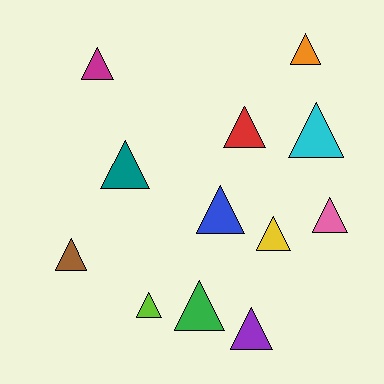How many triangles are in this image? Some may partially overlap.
There are 12 triangles.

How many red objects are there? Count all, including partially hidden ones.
There is 1 red object.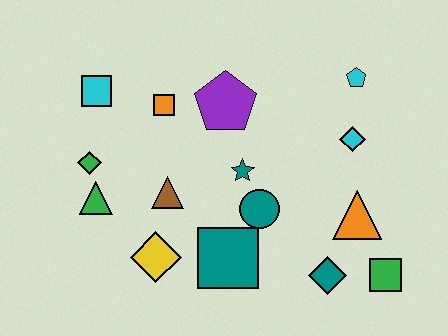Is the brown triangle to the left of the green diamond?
No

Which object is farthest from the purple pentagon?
The green square is farthest from the purple pentagon.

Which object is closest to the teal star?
The teal circle is closest to the teal star.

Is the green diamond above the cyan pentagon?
No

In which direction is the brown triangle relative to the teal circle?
The brown triangle is to the left of the teal circle.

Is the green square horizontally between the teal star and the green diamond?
No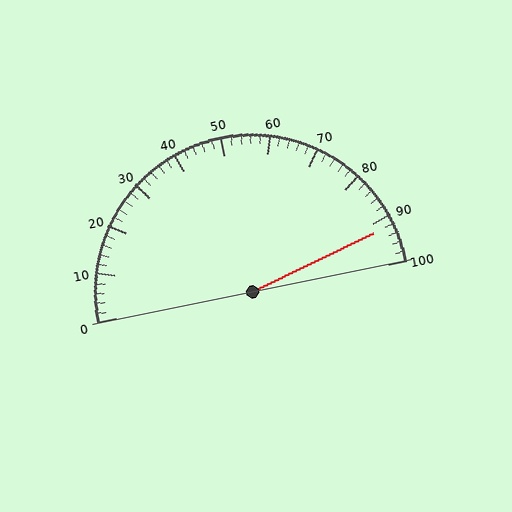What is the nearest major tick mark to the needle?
The nearest major tick mark is 90.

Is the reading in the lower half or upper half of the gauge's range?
The reading is in the upper half of the range (0 to 100).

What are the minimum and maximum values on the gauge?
The gauge ranges from 0 to 100.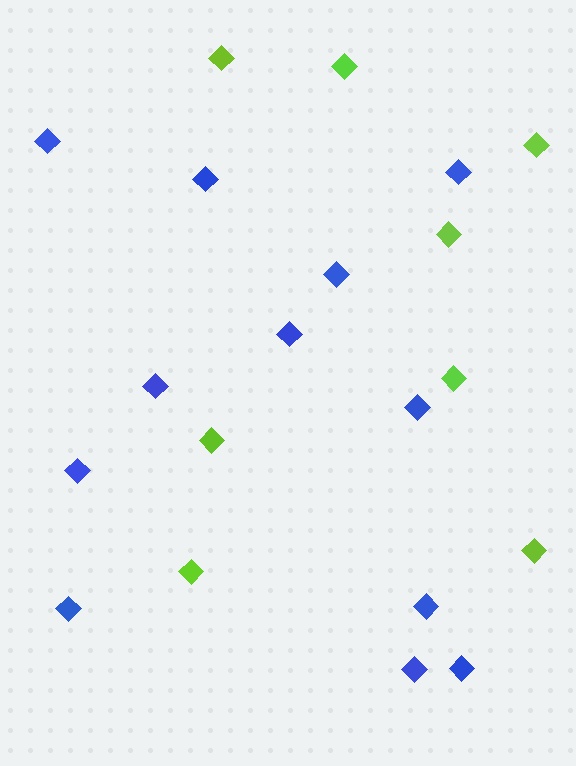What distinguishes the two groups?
There are 2 groups: one group of lime diamonds (8) and one group of blue diamonds (12).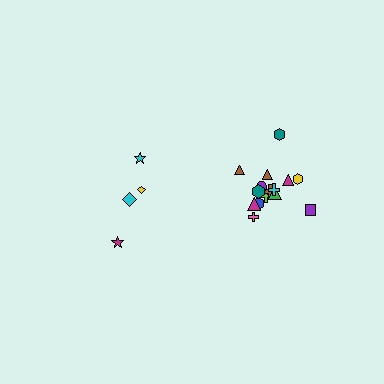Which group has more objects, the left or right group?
The right group.